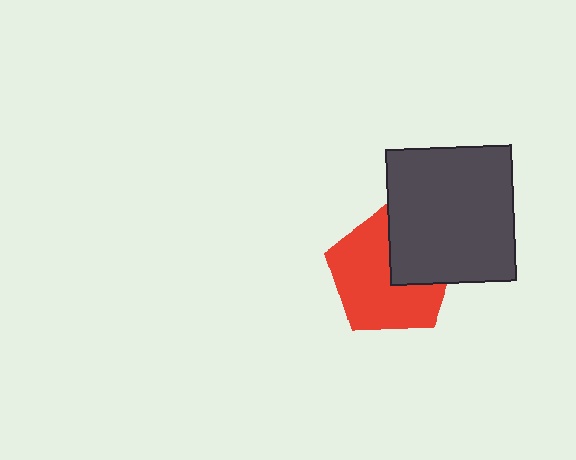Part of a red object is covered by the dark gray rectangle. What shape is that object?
It is a pentagon.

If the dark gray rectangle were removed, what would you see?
You would see the complete red pentagon.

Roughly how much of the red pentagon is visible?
Most of it is visible (roughly 66%).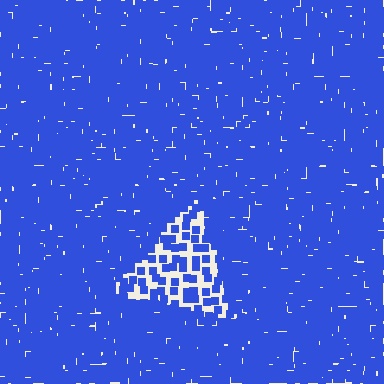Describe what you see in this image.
The image contains small blue elements arranged at two different densities. A triangle-shaped region is visible where the elements are less densely packed than the surrounding area.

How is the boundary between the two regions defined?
The boundary is defined by a change in element density (approximately 2.7x ratio). All elements are the same color, size, and shape.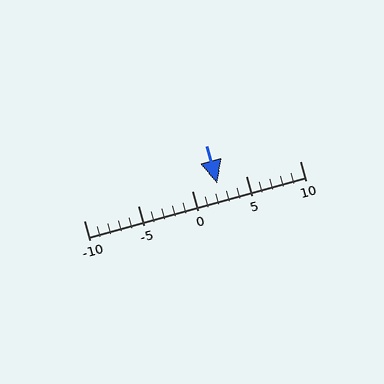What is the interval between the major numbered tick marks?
The major tick marks are spaced 5 units apart.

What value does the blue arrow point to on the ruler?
The blue arrow points to approximately 2.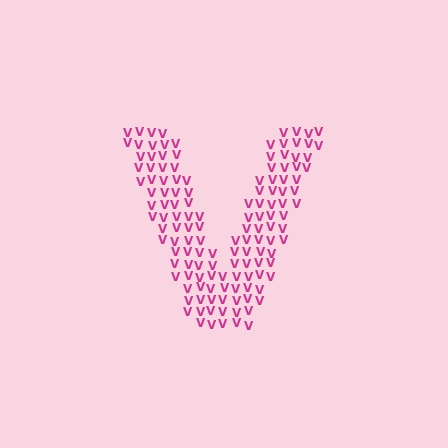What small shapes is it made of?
It is made of small letter V's.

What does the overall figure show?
The overall figure shows the letter V.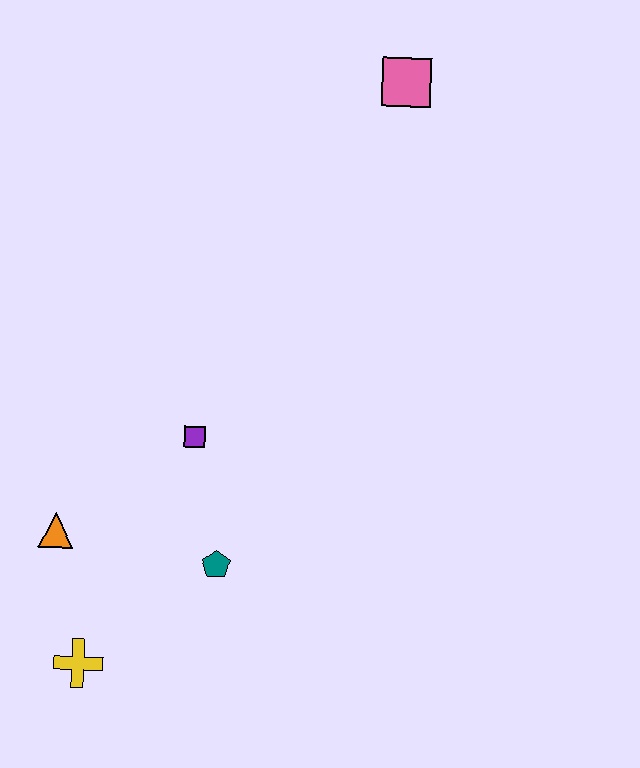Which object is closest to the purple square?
The teal pentagon is closest to the purple square.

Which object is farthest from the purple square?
The pink square is farthest from the purple square.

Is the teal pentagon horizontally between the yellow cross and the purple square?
No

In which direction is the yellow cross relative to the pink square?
The yellow cross is below the pink square.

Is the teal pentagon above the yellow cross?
Yes